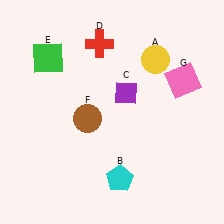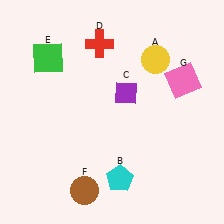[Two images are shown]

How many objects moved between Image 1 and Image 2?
1 object moved between the two images.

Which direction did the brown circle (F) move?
The brown circle (F) moved down.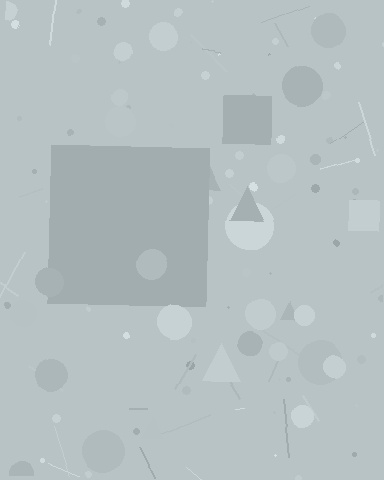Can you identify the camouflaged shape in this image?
The camouflaged shape is a square.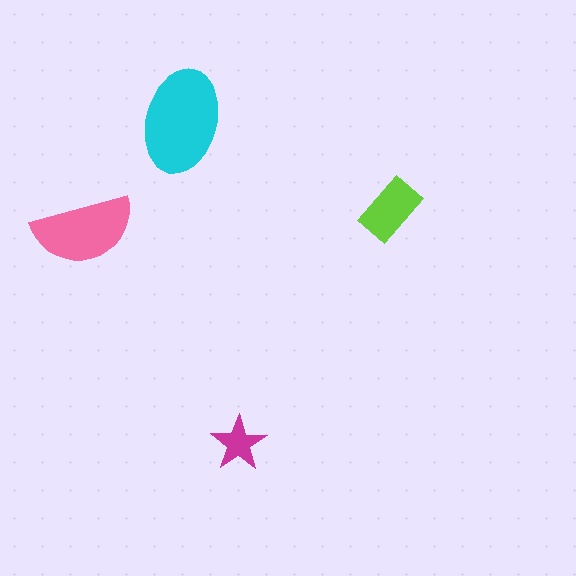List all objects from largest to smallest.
The cyan ellipse, the pink semicircle, the lime rectangle, the magenta star.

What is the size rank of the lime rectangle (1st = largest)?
3rd.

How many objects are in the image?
There are 4 objects in the image.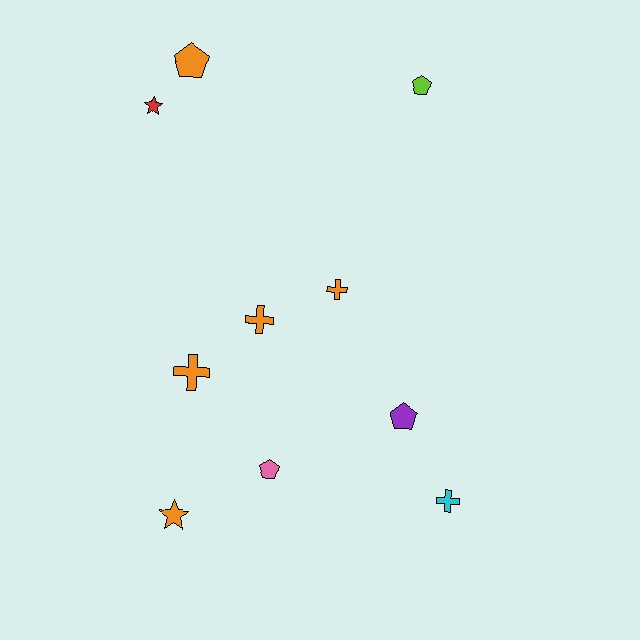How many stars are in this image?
There are 2 stars.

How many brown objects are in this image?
There are no brown objects.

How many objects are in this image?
There are 10 objects.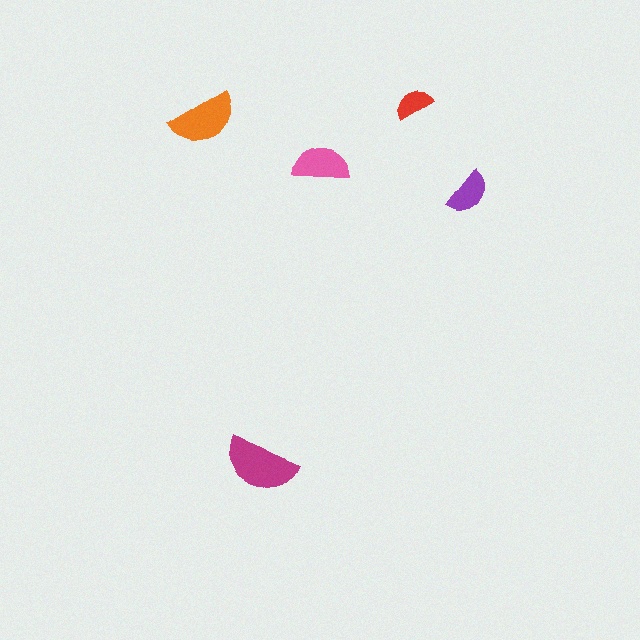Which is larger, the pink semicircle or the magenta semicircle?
The magenta one.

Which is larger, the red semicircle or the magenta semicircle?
The magenta one.